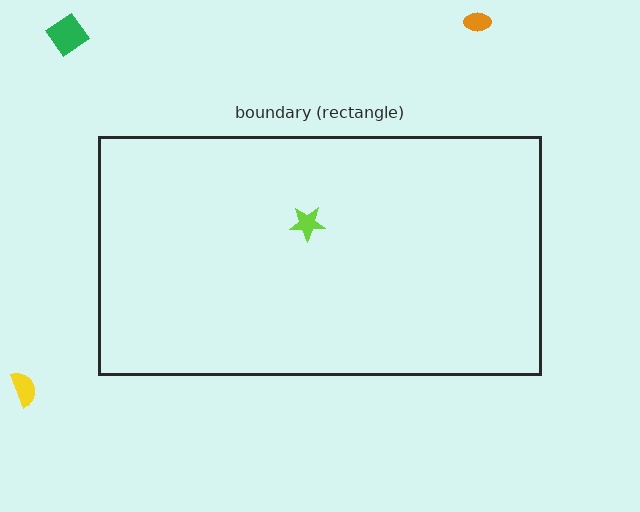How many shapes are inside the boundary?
1 inside, 3 outside.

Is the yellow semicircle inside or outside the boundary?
Outside.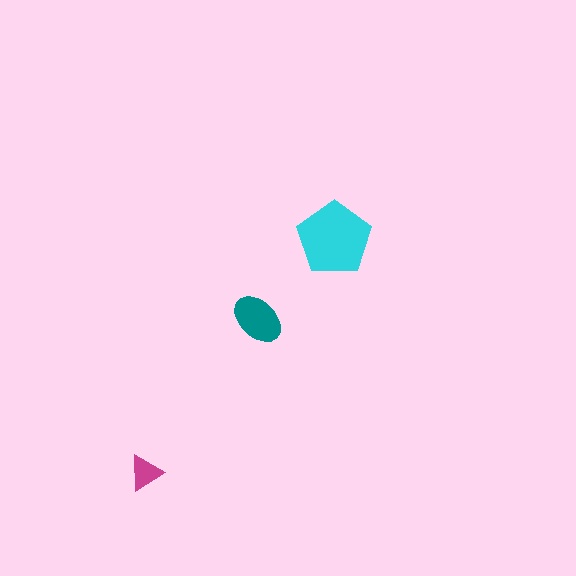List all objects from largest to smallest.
The cyan pentagon, the teal ellipse, the magenta triangle.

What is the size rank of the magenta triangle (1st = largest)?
3rd.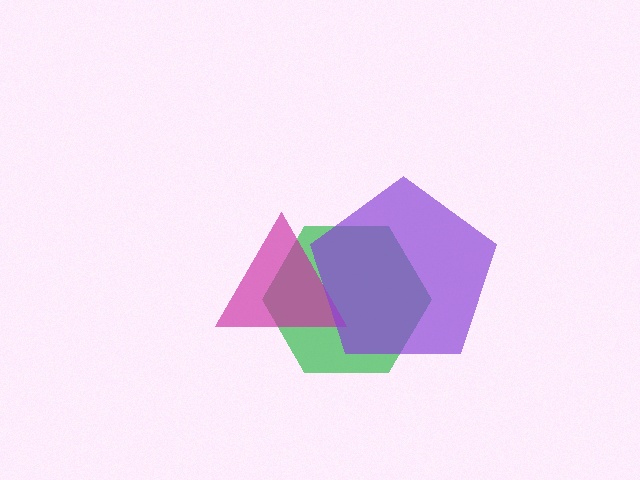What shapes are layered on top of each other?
The layered shapes are: a green hexagon, a magenta triangle, a purple pentagon.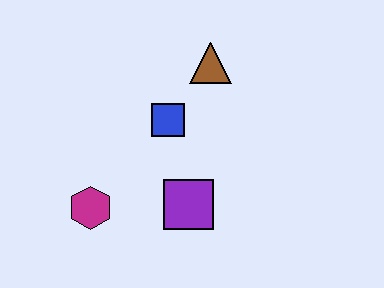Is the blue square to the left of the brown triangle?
Yes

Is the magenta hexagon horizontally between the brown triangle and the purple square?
No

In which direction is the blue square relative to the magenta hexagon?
The blue square is above the magenta hexagon.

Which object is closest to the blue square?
The brown triangle is closest to the blue square.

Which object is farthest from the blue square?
The magenta hexagon is farthest from the blue square.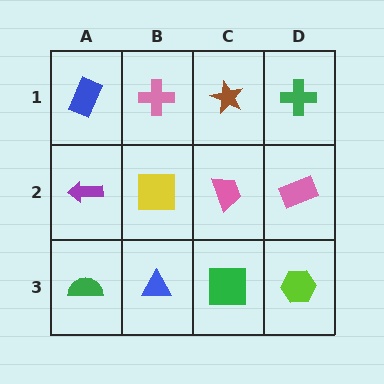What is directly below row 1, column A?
A purple arrow.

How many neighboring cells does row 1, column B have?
3.